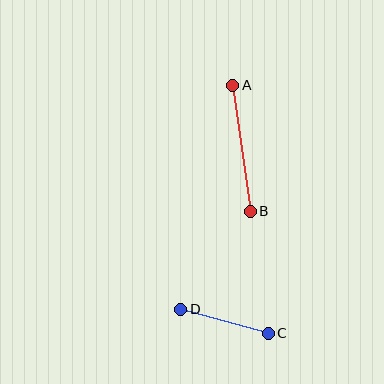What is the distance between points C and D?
The distance is approximately 91 pixels.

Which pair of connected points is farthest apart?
Points A and B are farthest apart.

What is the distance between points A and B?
The distance is approximately 127 pixels.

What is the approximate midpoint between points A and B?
The midpoint is at approximately (241, 148) pixels.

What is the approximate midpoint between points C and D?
The midpoint is at approximately (225, 321) pixels.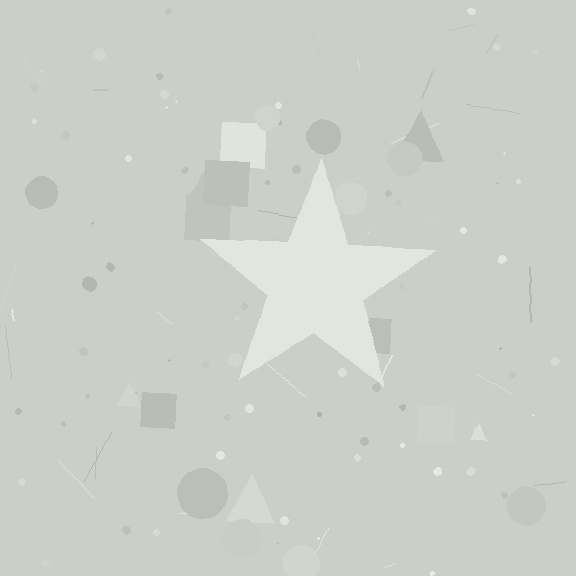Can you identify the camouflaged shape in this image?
The camouflaged shape is a star.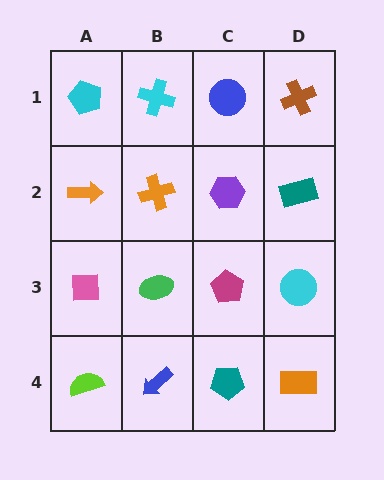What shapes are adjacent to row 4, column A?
A pink square (row 3, column A), a blue arrow (row 4, column B).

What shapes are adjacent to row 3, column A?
An orange arrow (row 2, column A), a lime semicircle (row 4, column A), a green ellipse (row 3, column B).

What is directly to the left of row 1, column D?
A blue circle.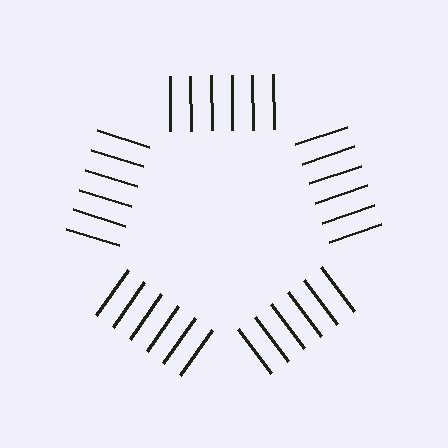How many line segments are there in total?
30 — 6 along each of the 5 edges.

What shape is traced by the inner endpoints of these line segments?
An illusory pentagon — the line segments terminate on its edges but no continuous stroke is drawn.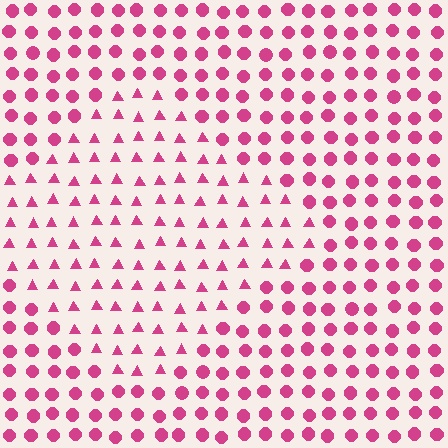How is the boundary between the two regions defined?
The boundary is defined by a change in element shape: triangles inside vs. circles outside. All elements share the same color and spacing.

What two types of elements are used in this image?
The image uses triangles inside the diamond region and circles outside it.